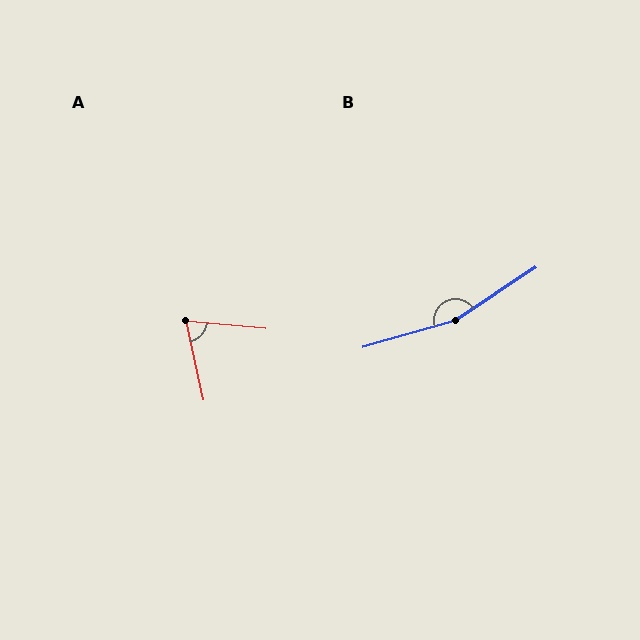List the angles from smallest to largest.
A (72°), B (162°).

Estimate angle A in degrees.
Approximately 72 degrees.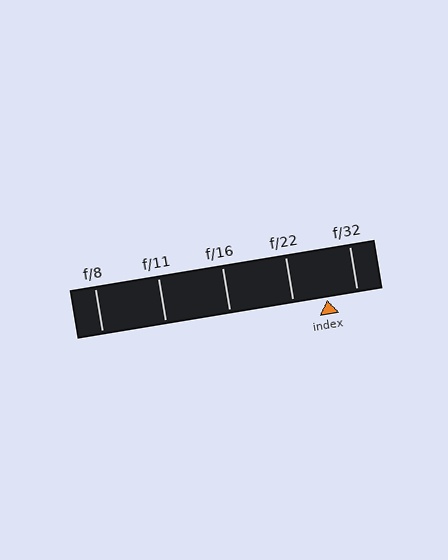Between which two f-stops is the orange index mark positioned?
The index mark is between f/22 and f/32.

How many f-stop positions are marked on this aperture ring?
There are 5 f-stop positions marked.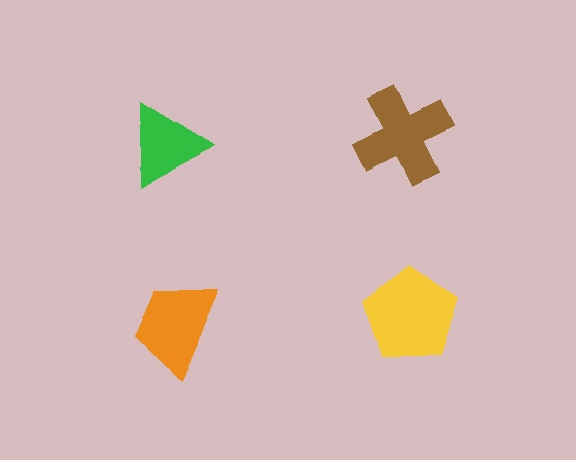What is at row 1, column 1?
A green triangle.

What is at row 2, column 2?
A yellow pentagon.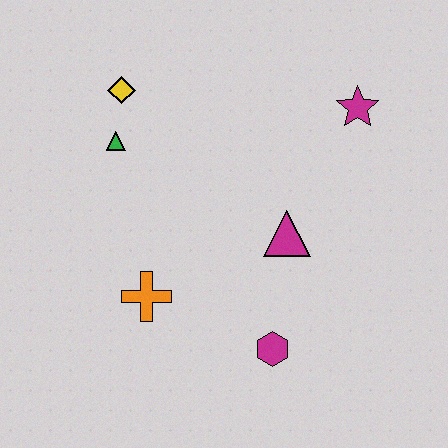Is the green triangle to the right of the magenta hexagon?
No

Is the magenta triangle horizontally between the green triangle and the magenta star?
Yes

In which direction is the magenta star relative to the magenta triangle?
The magenta star is above the magenta triangle.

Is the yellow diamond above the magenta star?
Yes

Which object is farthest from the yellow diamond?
The magenta hexagon is farthest from the yellow diamond.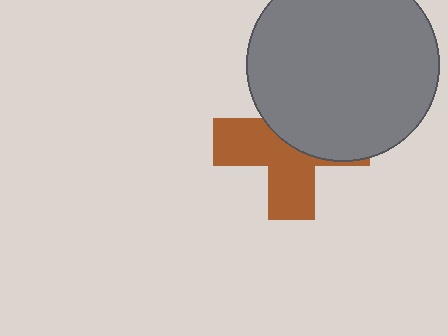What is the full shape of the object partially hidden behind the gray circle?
The partially hidden object is a brown cross.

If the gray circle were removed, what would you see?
You would see the complete brown cross.